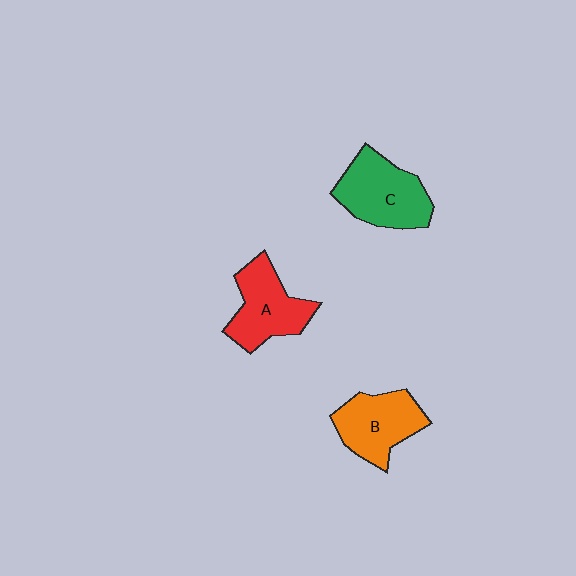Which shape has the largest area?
Shape C (green).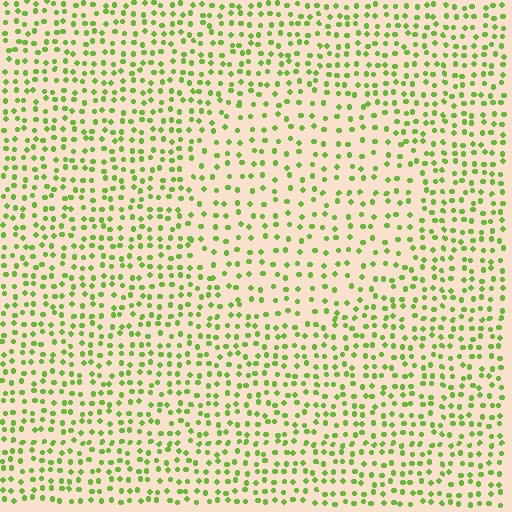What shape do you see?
I see a circle.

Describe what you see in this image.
The image contains small lime elements arranged at two different densities. A circle-shaped region is visible where the elements are less densely packed than the surrounding area.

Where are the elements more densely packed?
The elements are more densely packed outside the circle boundary.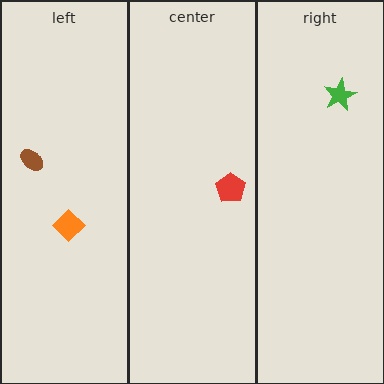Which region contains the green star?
The right region.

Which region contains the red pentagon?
The center region.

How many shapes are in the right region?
1.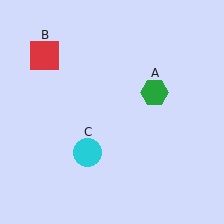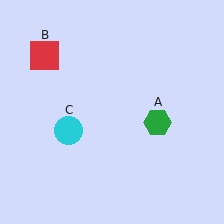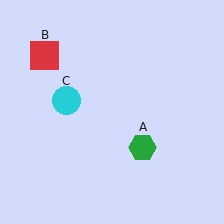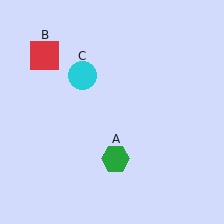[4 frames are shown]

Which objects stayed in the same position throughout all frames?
Red square (object B) remained stationary.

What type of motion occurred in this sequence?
The green hexagon (object A), cyan circle (object C) rotated clockwise around the center of the scene.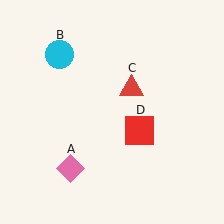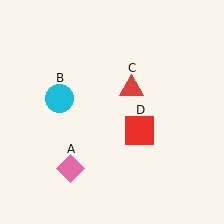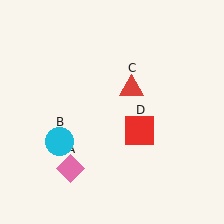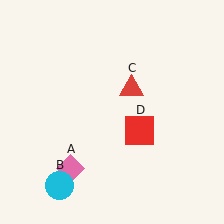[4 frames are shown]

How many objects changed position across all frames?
1 object changed position: cyan circle (object B).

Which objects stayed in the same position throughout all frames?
Pink diamond (object A) and red triangle (object C) and red square (object D) remained stationary.